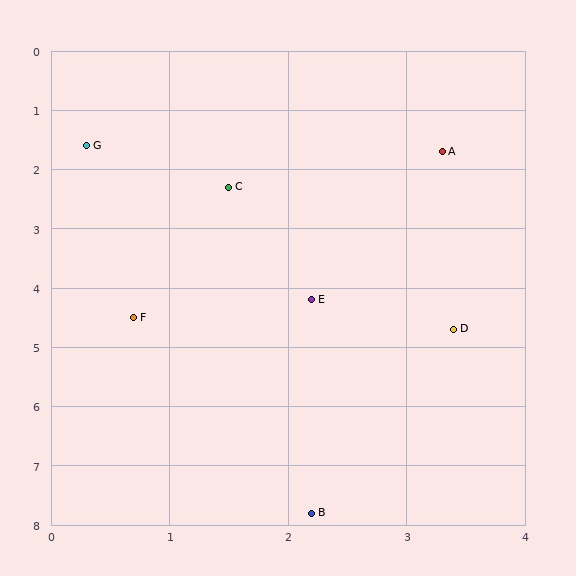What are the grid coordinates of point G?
Point G is at approximately (0.3, 1.6).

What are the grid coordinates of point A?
Point A is at approximately (3.3, 1.7).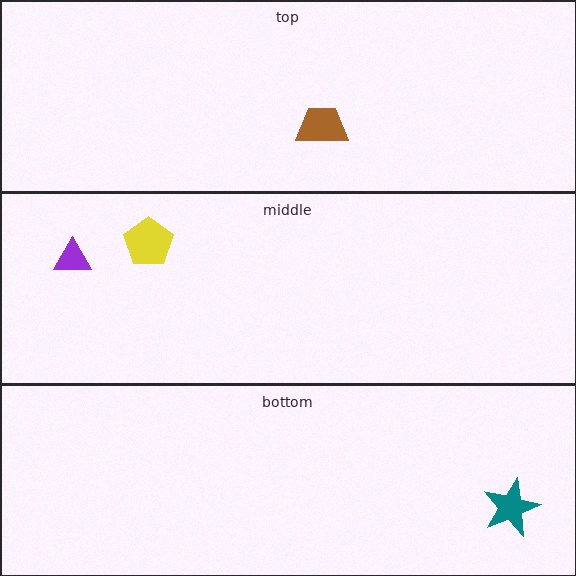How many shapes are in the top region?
1.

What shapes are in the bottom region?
The teal star.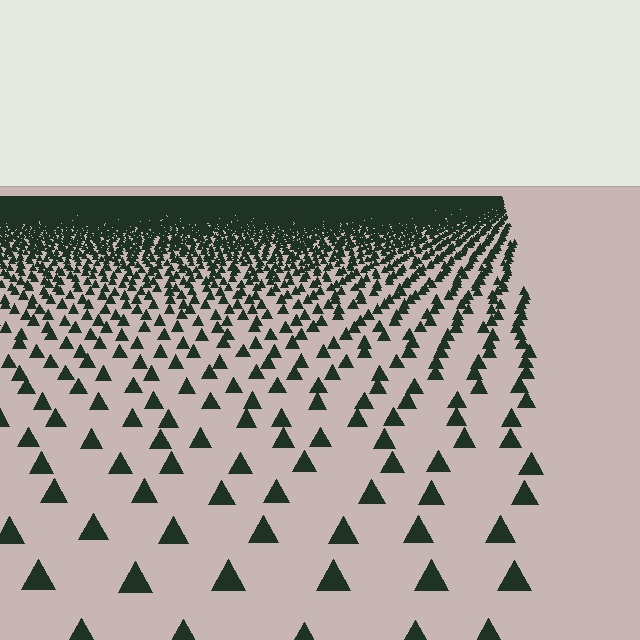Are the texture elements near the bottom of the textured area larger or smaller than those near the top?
Larger. Near the bottom, elements are closer to the viewer and appear at a bigger on-screen size.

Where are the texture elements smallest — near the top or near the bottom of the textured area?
Near the top.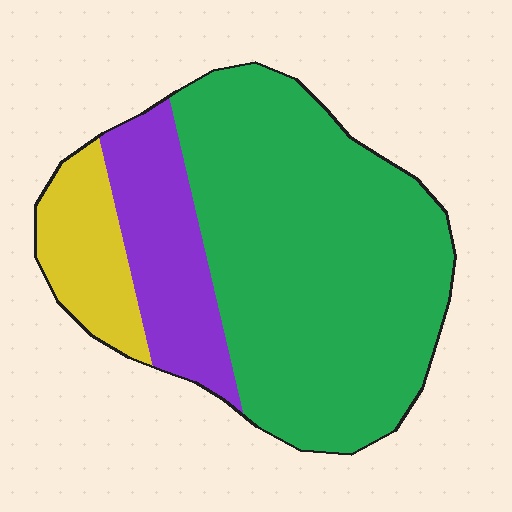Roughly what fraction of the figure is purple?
Purple takes up less than a quarter of the figure.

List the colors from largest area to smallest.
From largest to smallest: green, purple, yellow.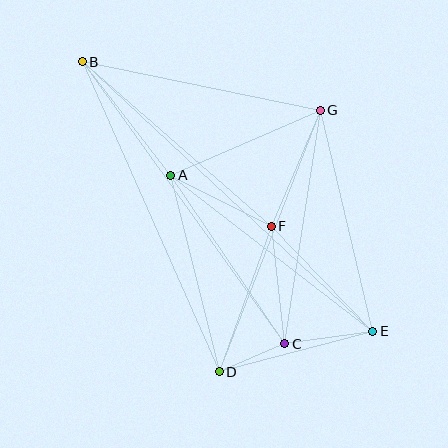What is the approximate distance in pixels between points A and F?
The distance between A and F is approximately 112 pixels.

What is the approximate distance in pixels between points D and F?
The distance between D and F is approximately 155 pixels.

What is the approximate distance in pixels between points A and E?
The distance between A and E is approximately 255 pixels.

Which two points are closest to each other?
Points C and D are closest to each other.